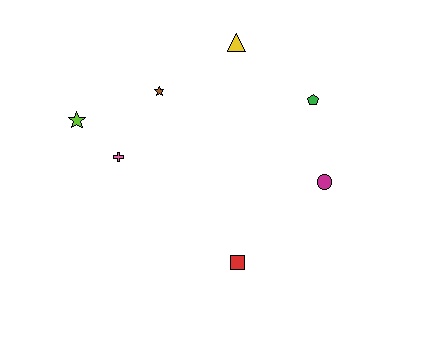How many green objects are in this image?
There is 1 green object.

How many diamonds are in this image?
There are no diamonds.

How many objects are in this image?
There are 7 objects.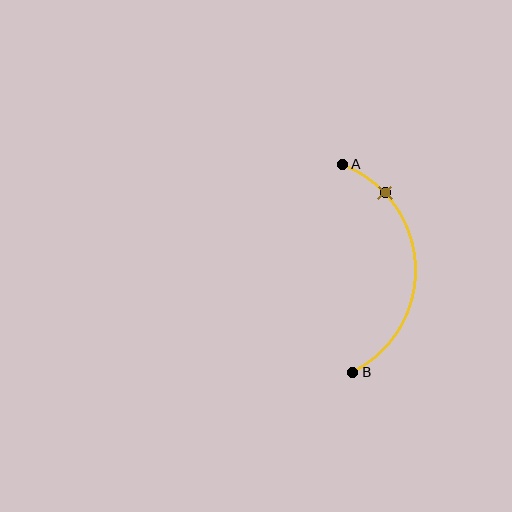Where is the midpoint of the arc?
The arc midpoint is the point on the curve farthest from the straight line joining A and B. It sits to the right of that line.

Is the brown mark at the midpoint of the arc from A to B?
No. The brown mark lies on the arc but is closer to endpoint A. The arc midpoint would be at the point on the curve equidistant along the arc from both A and B.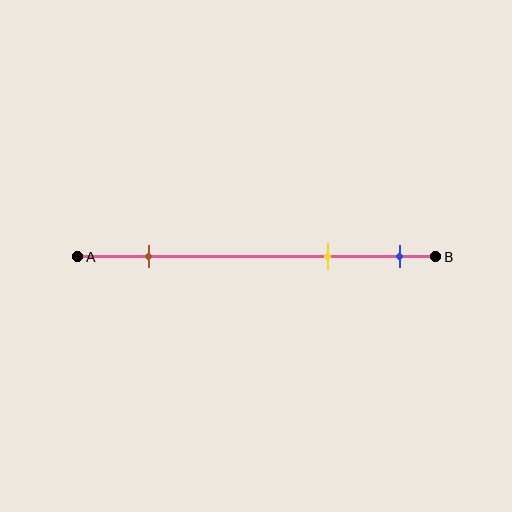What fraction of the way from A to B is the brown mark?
The brown mark is approximately 20% (0.2) of the way from A to B.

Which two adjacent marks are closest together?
The yellow and blue marks are the closest adjacent pair.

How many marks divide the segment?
There are 3 marks dividing the segment.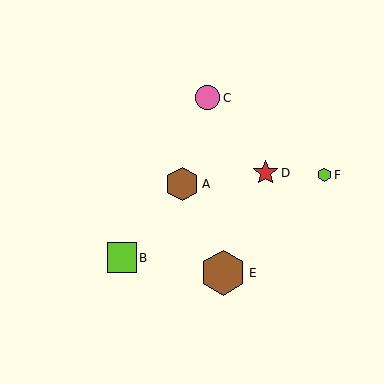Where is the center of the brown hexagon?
The center of the brown hexagon is at (182, 184).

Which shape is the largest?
The brown hexagon (labeled E) is the largest.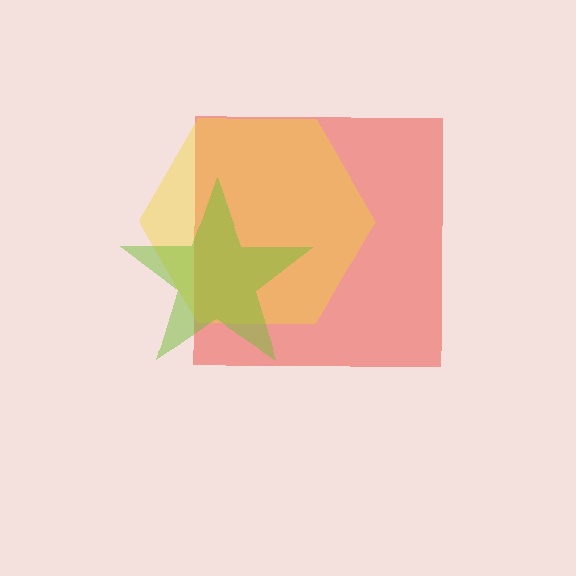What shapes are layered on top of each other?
The layered shapes are: a red square, a yellow hexagon, a lime star.